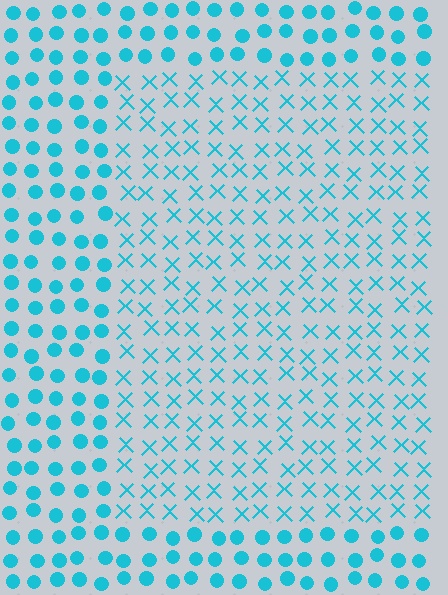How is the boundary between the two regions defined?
The boundary is defined by a change in element shape: X marks inside vs. circles outside. All elements share the same color and spacing.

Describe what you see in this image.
The image is filled with small cyan elements arranged in a uniform grid. A rectangle-shaped region contains X marks, while the surrounding area contains circles. The boundary is defined purely by the change in element shape.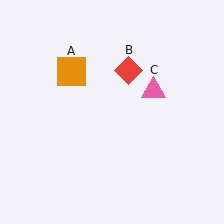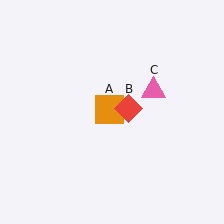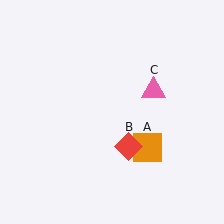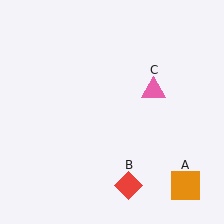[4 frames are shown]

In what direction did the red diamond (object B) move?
The red diamond (object B) moved down.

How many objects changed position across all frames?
2 objects changed position: orange square (object A), red diamond (object B).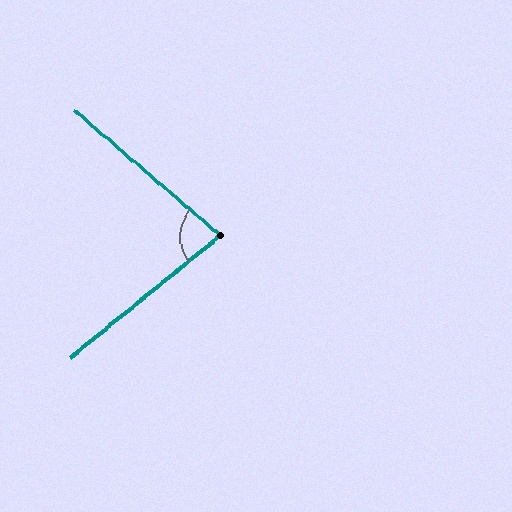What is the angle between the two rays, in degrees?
Approximately 80 degrees.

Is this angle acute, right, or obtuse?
It is acute.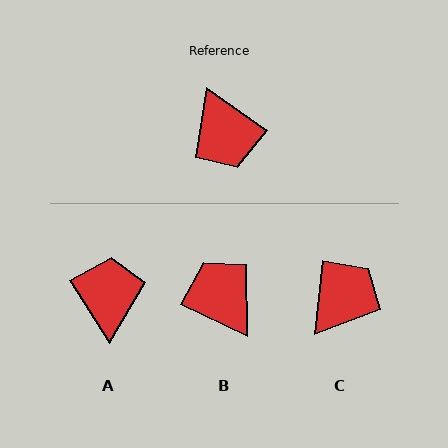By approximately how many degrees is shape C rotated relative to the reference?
Approximately 120 degrees counter-clockwise.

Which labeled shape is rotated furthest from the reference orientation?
B, about 170 degrees away.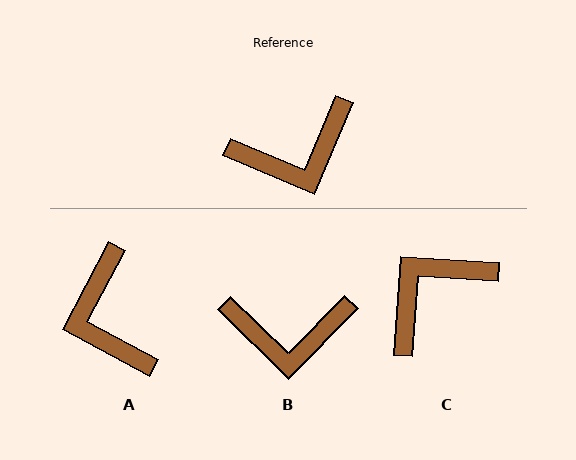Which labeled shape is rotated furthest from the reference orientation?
C, about 161 degrees away.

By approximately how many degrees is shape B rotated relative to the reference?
Approximately 22 degrees clockwise.